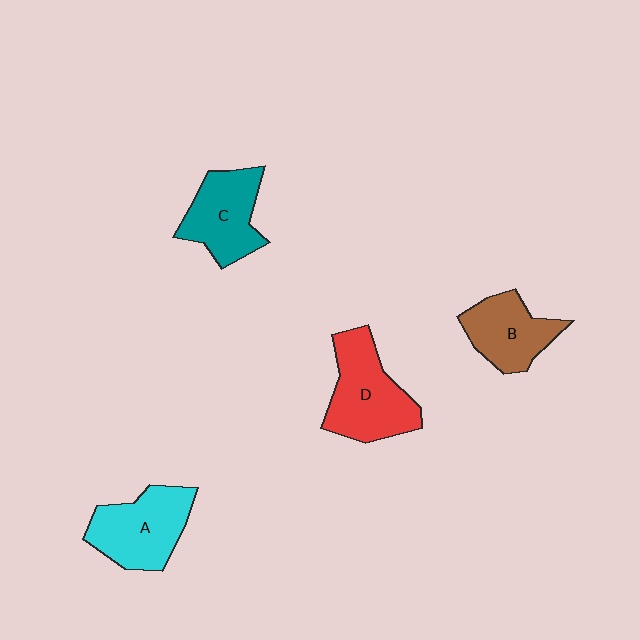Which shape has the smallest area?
Shape B (brown).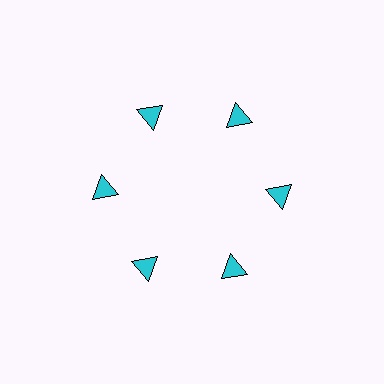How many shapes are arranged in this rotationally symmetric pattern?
There are 6 shapes, arranged in 6 groups of 1.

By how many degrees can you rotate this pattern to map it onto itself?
The pattern maps onto itself every 60 degrees of rotation.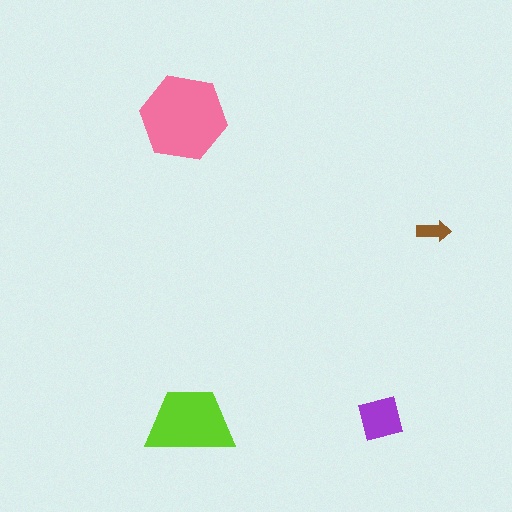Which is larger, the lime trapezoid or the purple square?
The lime trapezoid.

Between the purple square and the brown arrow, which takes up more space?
The purple square.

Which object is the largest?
The pink hexagon.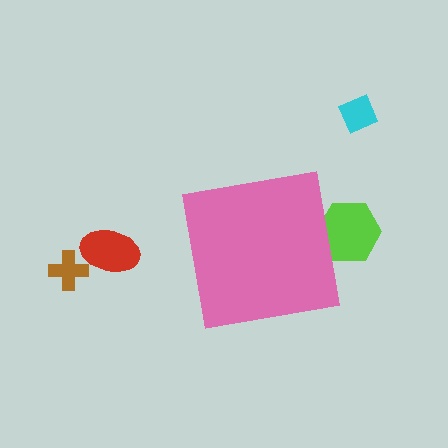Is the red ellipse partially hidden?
No, the red ellipse is fully visible.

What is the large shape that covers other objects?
A pink square.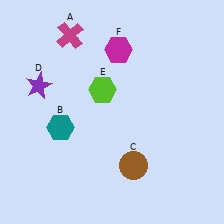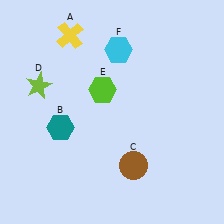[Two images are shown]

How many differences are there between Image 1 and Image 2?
There are 3 differences between the two images.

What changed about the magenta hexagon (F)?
In Image 1, F is magenta. In Image 2, it changed to cyan.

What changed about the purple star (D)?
In Image 1, D is purple. In Image 2, it changed to lime.